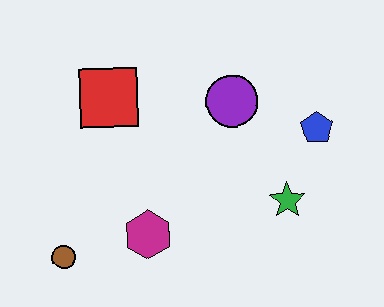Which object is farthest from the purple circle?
The brown circle is farthest from the purple circle.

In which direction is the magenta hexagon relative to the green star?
The magenta hexagon is to the left of the green star.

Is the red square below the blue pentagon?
No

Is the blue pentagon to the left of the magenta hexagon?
No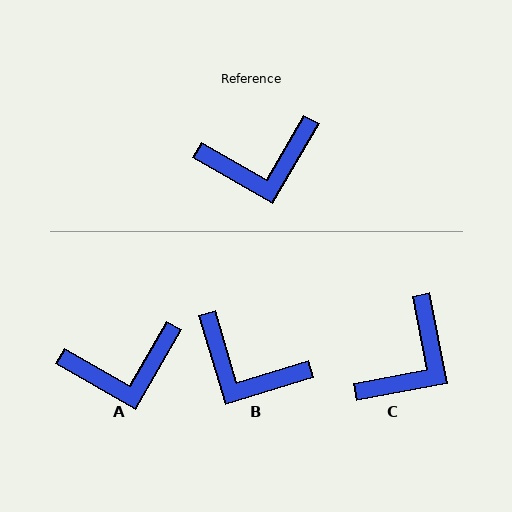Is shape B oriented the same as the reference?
No, it is off by about 43 degrees.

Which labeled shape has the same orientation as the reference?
A.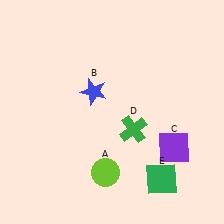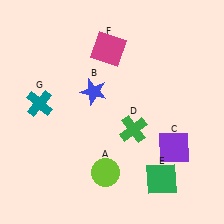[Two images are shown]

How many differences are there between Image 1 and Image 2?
There are 2 differences between the two images.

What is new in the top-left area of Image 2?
A teal cross (G) was added in the top-left area of Image 2.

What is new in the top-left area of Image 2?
A magenta square (F) was added in the top-left area of Image 2.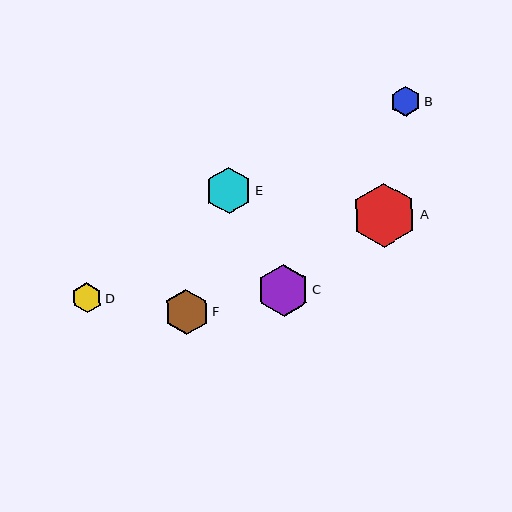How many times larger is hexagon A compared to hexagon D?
Hexagon A is approximately 2.1 times the size of hexagon D.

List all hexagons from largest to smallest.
From largest to smallest: A, C, E, F, D, B.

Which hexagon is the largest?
Hexagon A is the largest with a size of approximately 64 pixels.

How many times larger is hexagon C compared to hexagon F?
Hexagon C is approximately 1.2 times the size of hexagon F.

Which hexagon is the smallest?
Hexagon B is the smallest with a size of approximately 30 pixels.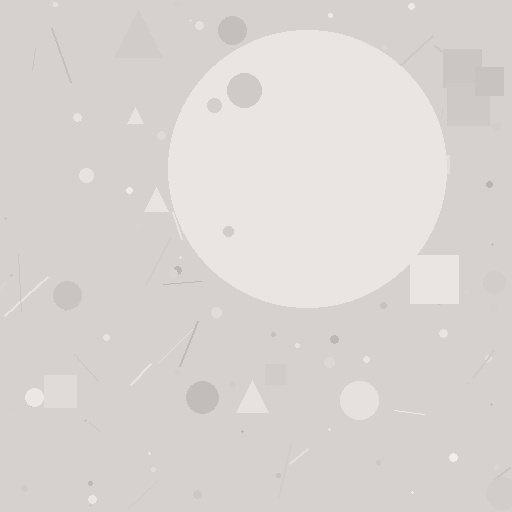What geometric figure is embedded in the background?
A circle is embedded in the background.